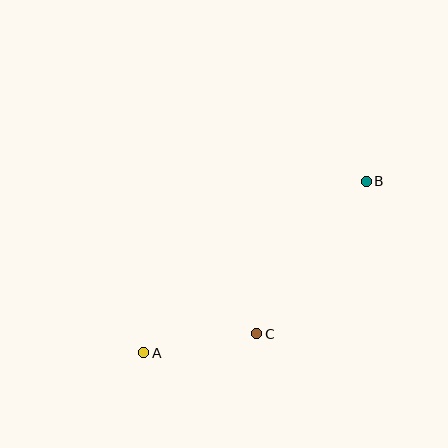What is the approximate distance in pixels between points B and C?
The distance between B and C is approximately 188 pixels.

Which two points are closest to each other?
Points A and C are closest to each other.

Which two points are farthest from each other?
Points A and B are farthest from each other.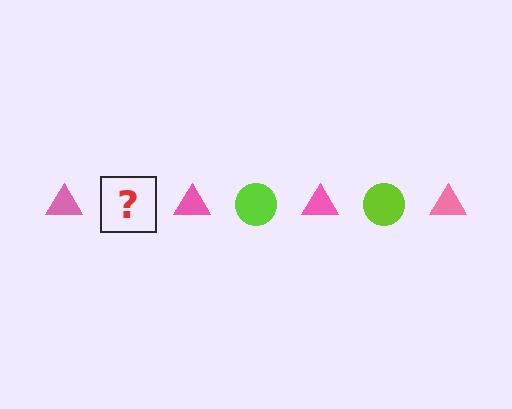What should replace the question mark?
The question mark should be replaced with a lime circle.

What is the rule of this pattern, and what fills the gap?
The rule is that the pattern alternates between pink triangle and lime circle. The gap should be filled with a lime circle.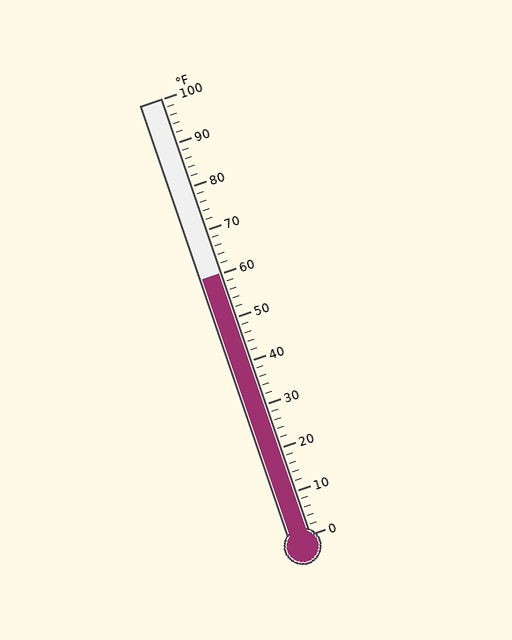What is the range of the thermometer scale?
The thermometer scale ranges from 0°F to 100°F.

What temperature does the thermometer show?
The thermometer shows approximately 60°F.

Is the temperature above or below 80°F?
The temperature is below 80°F.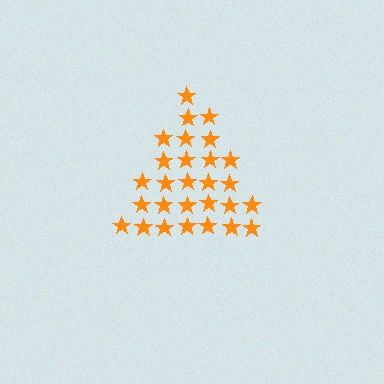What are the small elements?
The small elements are stars.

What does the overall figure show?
The overall figure shows a triangle.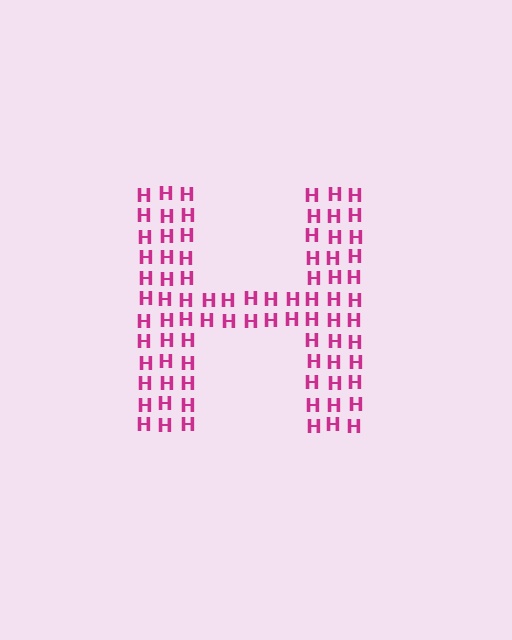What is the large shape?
The large shape is the letter H.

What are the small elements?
The small elements are letter H's.